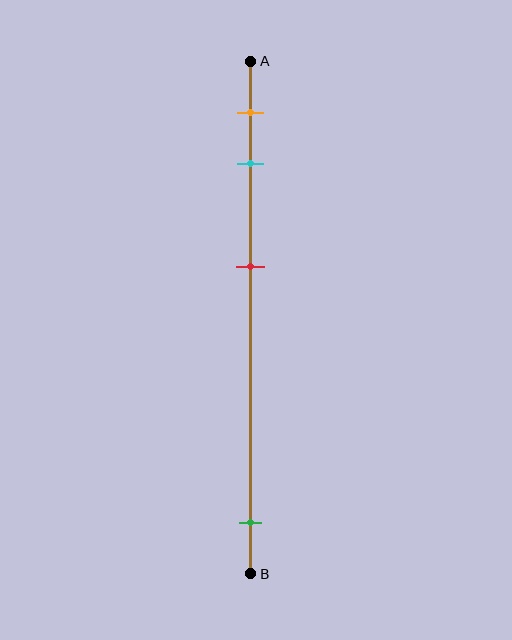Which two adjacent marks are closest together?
The orange and cyan marks are the closest adjacent pair.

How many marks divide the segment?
There are 4 marks dividing the segment.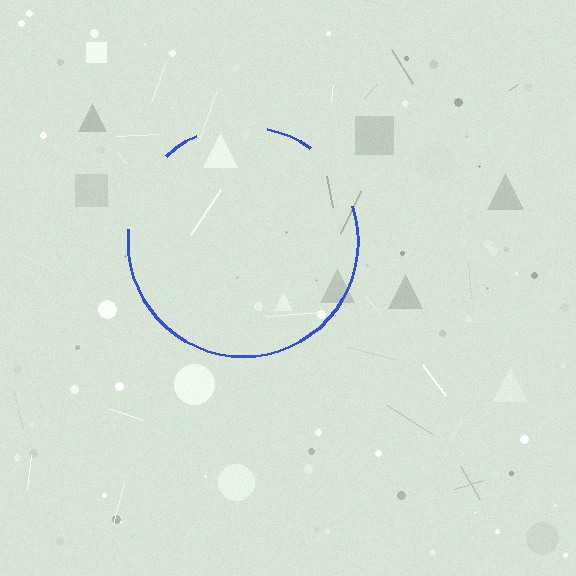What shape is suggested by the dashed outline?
The dashed outline suggests a circle.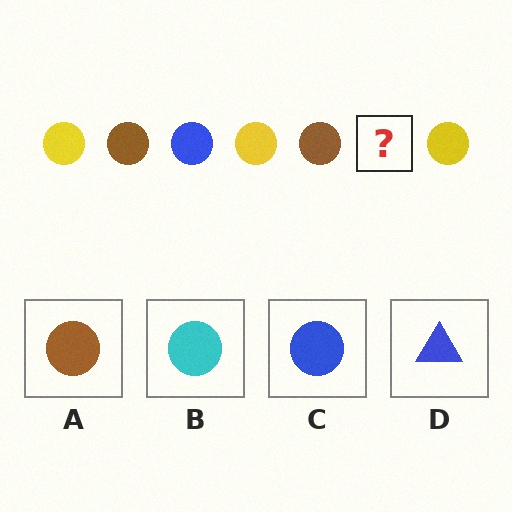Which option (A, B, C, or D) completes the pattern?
C.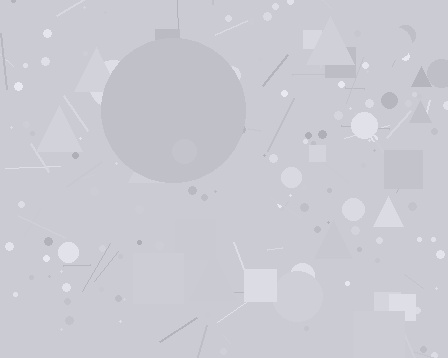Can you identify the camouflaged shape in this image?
The camouflaged shape is a circle.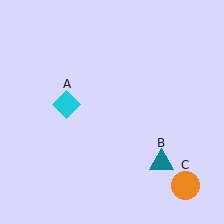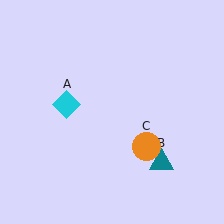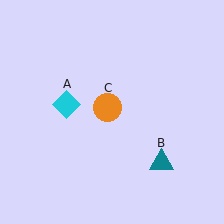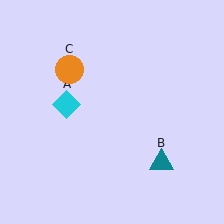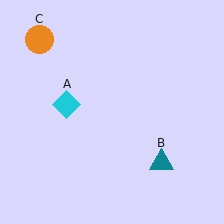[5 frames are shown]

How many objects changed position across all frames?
1 object changed position: orange circle (object C).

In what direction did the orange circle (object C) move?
The orange circle (object C) moved up and to the left.